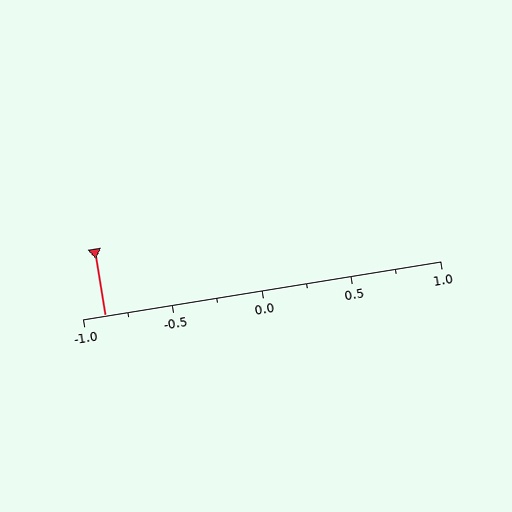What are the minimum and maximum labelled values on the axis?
The axis runs from -1.0 to 1.0.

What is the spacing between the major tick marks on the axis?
The major ticks are spaced 0.5 apart.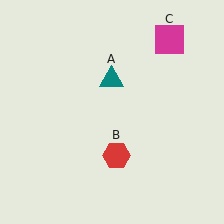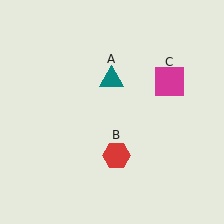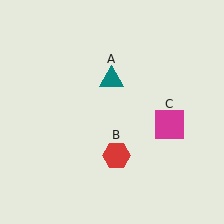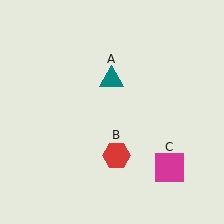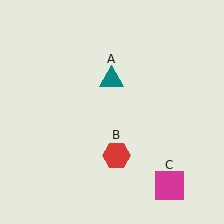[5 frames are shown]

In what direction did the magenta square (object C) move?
The magenta square (object C) moved down.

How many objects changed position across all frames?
1 object changed position: magenta square (object C).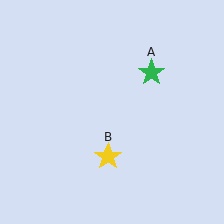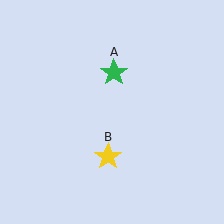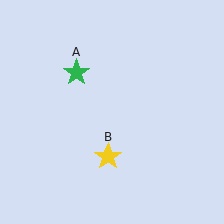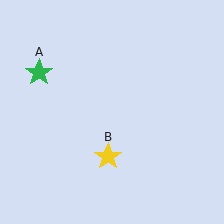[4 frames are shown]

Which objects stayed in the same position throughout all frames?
Yellow star (object B) remained stationary.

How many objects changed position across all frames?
1 object changed position: green star (object A).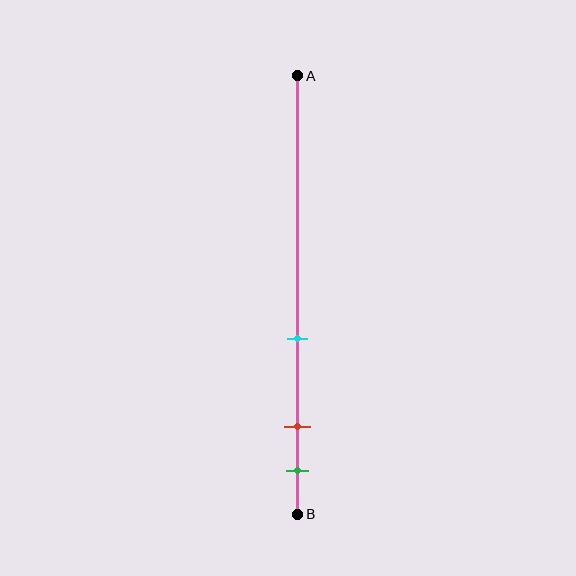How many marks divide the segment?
There are 3 marks dividing the segment.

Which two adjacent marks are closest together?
The red and green marks are the closest adjacent pair.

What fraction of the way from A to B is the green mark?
The green mark is approximately 90% (0.9) of the way from A to B.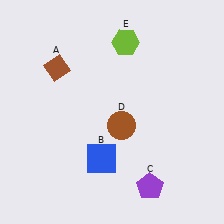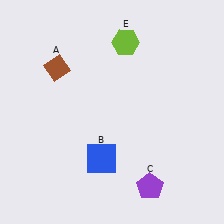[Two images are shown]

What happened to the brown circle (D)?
The brown circle (D) was removed in Image 2. It was in the bottom-right area of Image 1.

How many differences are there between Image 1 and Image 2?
There is 1 difference between the two images.